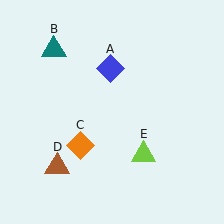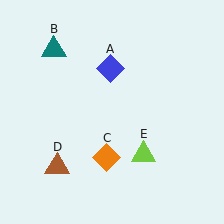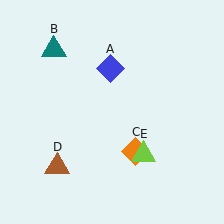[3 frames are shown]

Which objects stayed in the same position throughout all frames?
Blue diamond (object A) and teal triangle (object B) and brown triangle (object D) and lime triangle (object E) remained stationary.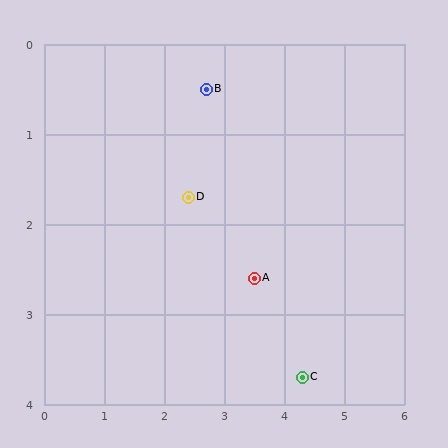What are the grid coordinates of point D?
Point D is at approximately (2.4, 1.7).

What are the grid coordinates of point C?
Point C is at approximately (4.3, 3.7).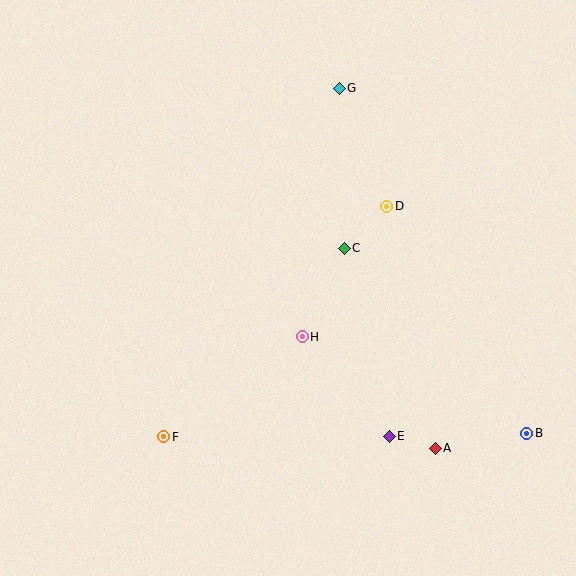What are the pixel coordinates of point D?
Point D is at (387, 206).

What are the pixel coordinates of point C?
Point C is at (344, 248).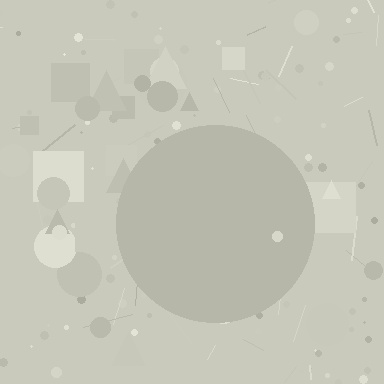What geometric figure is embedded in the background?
A circle is embedded in the background.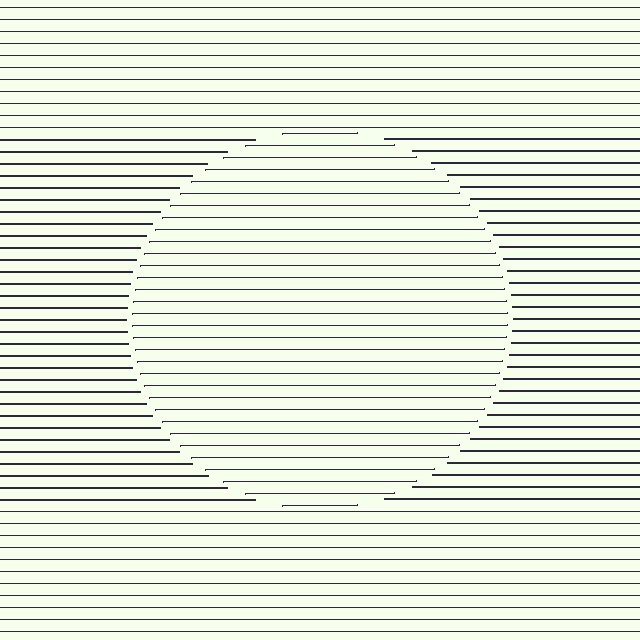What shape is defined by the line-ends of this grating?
An illusory circle. The interior of the shape contains the same grating, shifted by half a period — the contour is defined by the phase discontinuity where line-ends from the inner and outer gratings abut.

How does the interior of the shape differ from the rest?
The interior of the shape contains the same grating, shifted by half a period — the contour is defined by the phase discontinuity where line-ends from the inner and outer gratings abut.